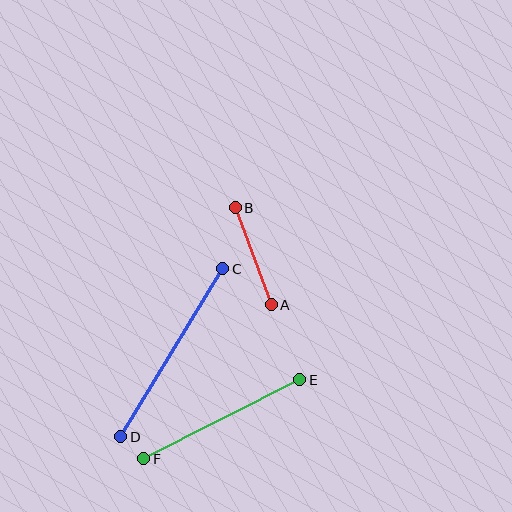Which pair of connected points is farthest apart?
Points C and D are farthest apart.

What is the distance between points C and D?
The distance is approximately 197 pixels.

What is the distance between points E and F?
The distance is approximately 175 pixels.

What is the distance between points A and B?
The distance is approximately 104 pixels.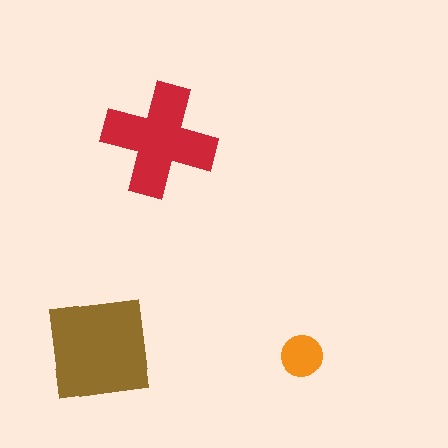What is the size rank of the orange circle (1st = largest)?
3rd.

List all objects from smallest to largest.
The orange circle, the red cross, the brown square.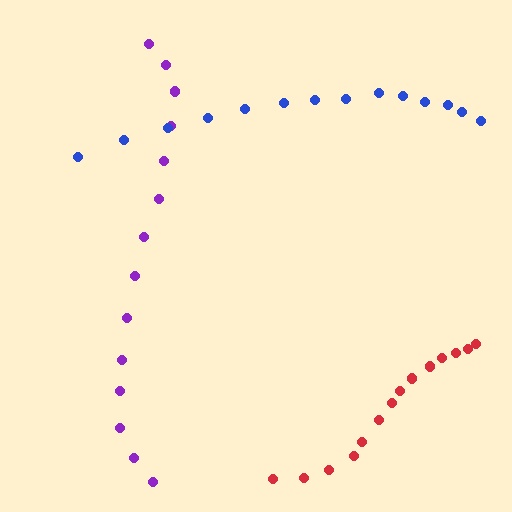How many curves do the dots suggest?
There are 3 distinct paths.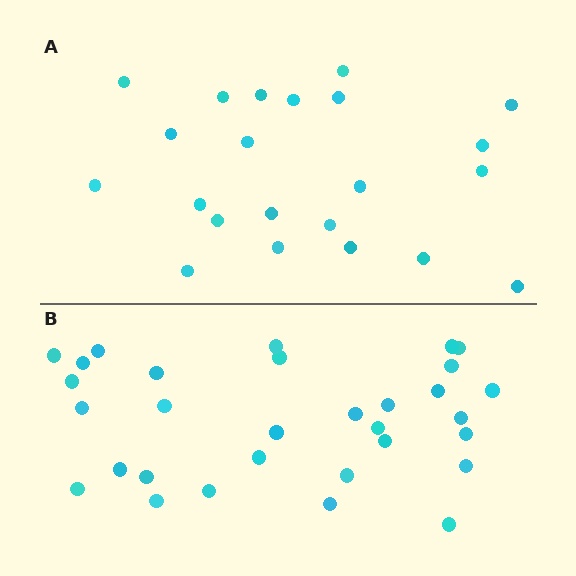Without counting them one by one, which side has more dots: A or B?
Region B (the bottom region) has more dots.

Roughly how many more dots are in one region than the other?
Region B has roughly 8 or so more dots than region A.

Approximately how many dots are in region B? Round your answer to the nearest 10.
About 30 dots. (The exact count is 31, which rounds to 30.)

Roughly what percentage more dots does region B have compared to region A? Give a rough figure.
About 40% more.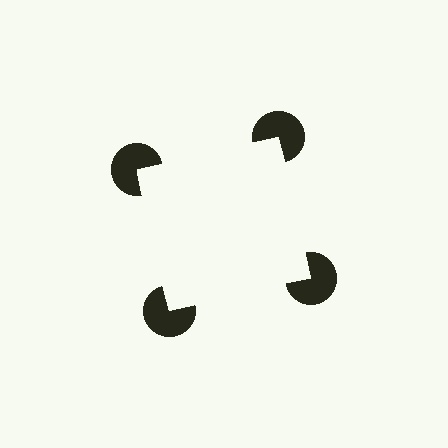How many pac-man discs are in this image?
There are 4 — one at each vertex of the illusory square.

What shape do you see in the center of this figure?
An illusory square — its edges are inferred from the aligned wedge cuts in the pac-man discs, not physically drawn.